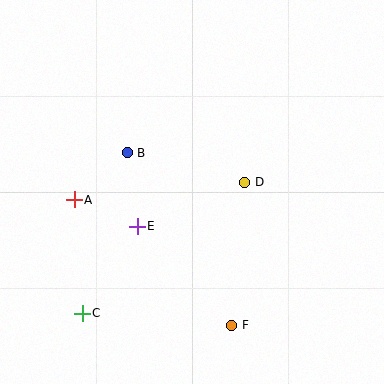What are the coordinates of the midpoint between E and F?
The midpoint between E and F is at (184, 276).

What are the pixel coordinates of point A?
Point A is at (74, 200).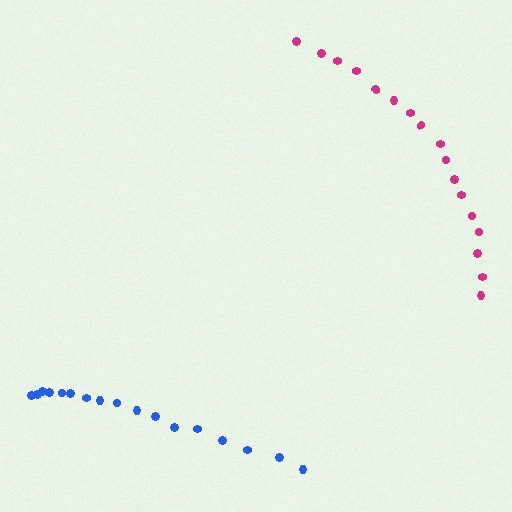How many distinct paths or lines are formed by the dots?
There are 2 distinct paths.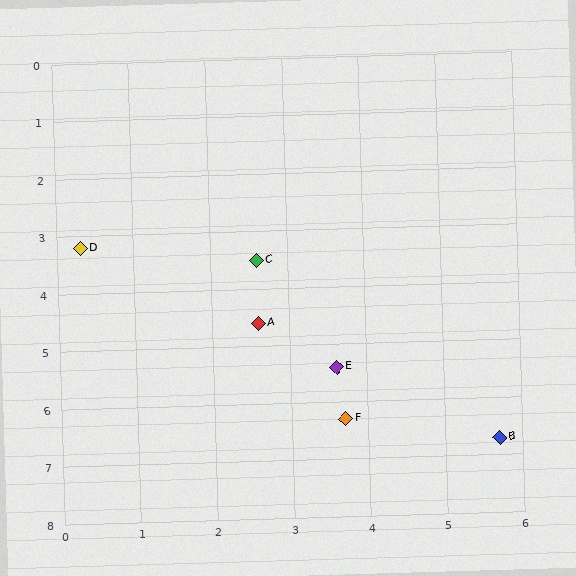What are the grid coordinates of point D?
Point D is at approximately (0.3, 3.2).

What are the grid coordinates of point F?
Point F is at approximately (3.7, 6.3).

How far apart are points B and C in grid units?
Points B and C are about 4.5 grid units apart.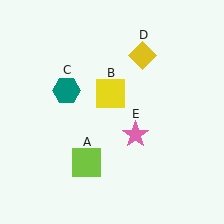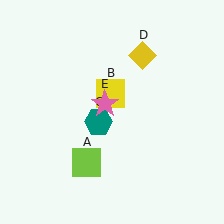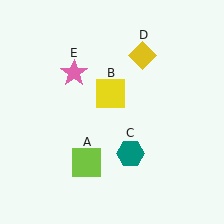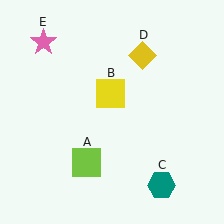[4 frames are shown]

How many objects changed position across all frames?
2 objects changed position: teal hexagon (object C), pink star (object E).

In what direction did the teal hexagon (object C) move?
The teal hexagon (object C) moved down and to the right.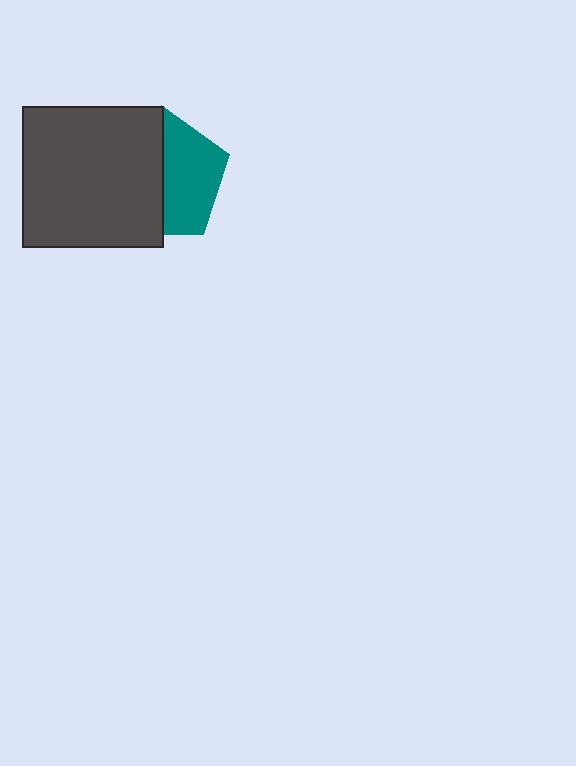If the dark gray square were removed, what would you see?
You would see the complete teal pentagon.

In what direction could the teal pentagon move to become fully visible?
The teal pentagon could move right. That would shift it out from behind the dark gray square entirely.